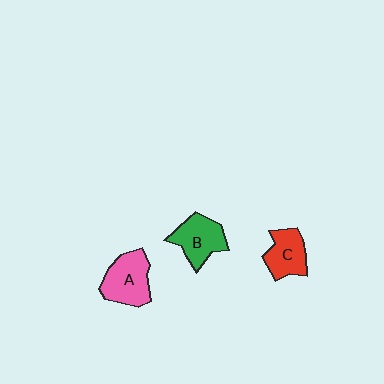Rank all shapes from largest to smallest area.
From largest to smallest: A (pink), B (green), C (red).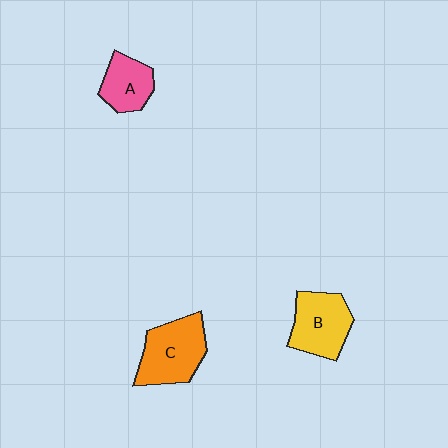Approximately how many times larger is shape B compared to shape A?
Approximately 1.4 times.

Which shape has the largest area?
Shape C (orange).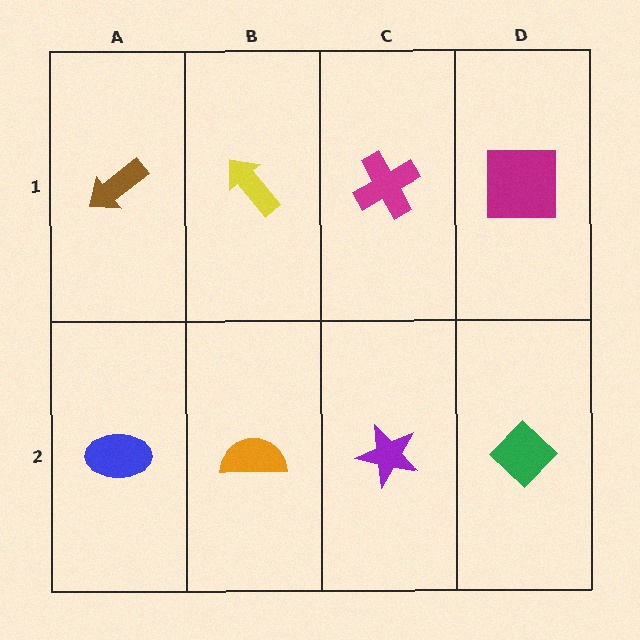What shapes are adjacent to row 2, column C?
A magenta cross (row 1, column C), an orange semicircle (row 2, column B), a green diamond (row 2, column D).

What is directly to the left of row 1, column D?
A magenta cross.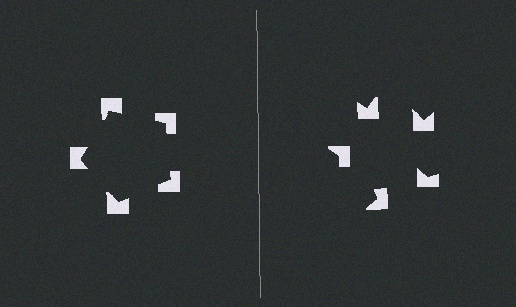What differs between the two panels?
The notched squares are positioned identically on both sides; only the wedge orientations differ. On the left they align to a pentagon; on the right they are misaligned.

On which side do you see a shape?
An illusory pentagon appears on the left side. On the right side the wedge cuts are rotated, so no coherent shape forms.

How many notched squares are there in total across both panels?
10 — 5 on each side.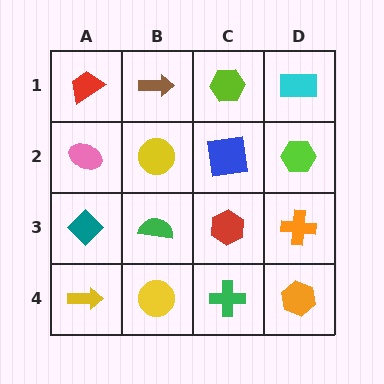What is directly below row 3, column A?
A yellow arrow.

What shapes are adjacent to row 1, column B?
A yellow circle (row 2, column B), a red trapezoid (row 1, column A), a lime hexagon (row 1, column C).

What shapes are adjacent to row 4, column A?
A teal diamond (row 3, column A), a yellow circle (row 4, column B).